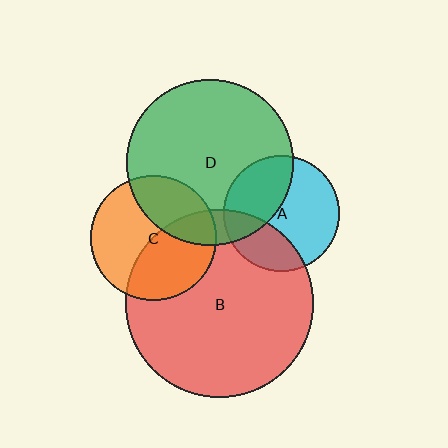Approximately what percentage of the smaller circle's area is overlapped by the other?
Approximately 45%.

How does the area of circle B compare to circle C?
Approximately 2.3 times.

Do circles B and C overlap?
Yes.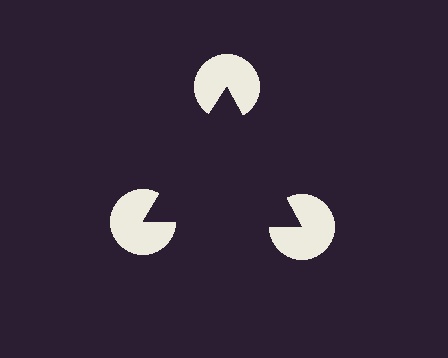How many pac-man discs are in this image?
There are 3 — one at each vertex of the illusory triangle.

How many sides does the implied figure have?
3 sides.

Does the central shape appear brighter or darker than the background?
It typically appears slightly darker than the background, even though no actual brightness change is drawn.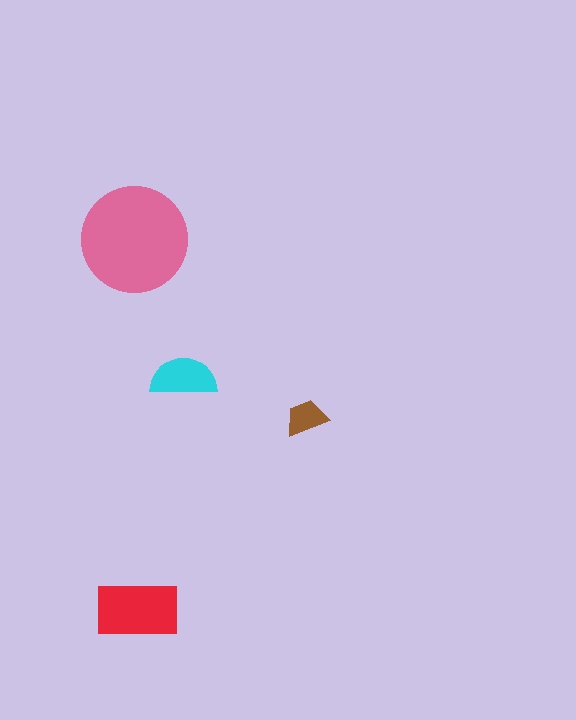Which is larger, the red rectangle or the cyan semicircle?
The red rectangle.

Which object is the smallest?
The brown trapezoid.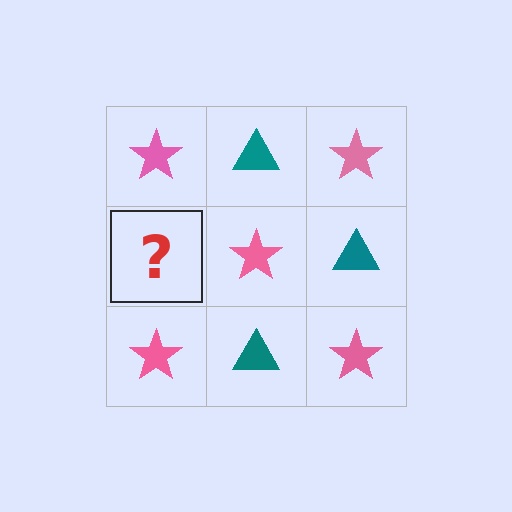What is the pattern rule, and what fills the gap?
The rule is that it alternates pink star and teal triangle in a checkerboard pattern. The gap should be filled with a teal triangle.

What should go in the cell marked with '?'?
The missing cell should contain a teal triangle.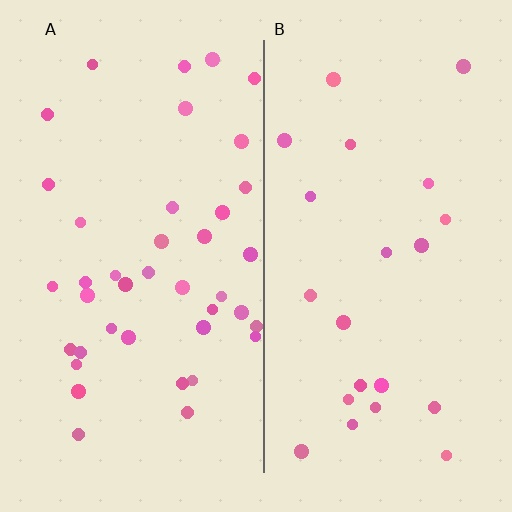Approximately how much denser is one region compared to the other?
Approximately 1.9× — region A over region B.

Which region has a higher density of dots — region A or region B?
A (the left).